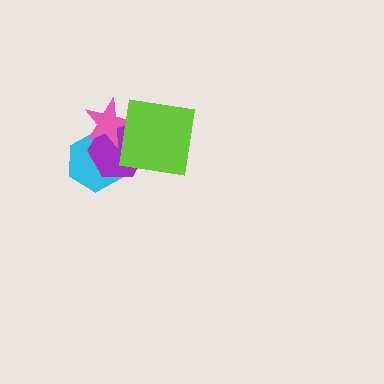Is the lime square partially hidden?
No, no other shape covers it.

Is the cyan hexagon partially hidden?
Yes, it is partially covered by another shape.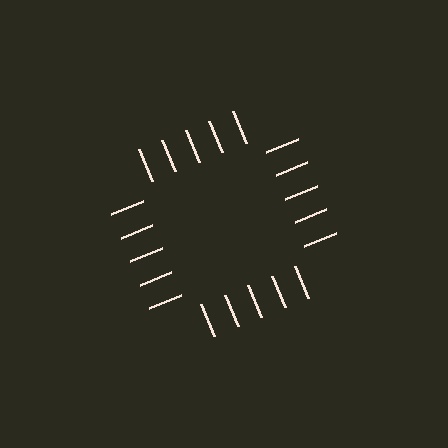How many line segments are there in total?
20 — 5 along each of the 4 edges.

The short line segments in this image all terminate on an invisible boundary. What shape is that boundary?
An illusory square — the line segments terminate on its edges but no continuous stroke is drawn.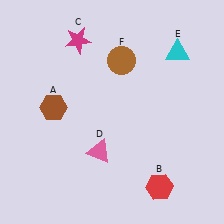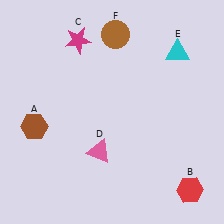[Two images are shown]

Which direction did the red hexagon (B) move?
The red hexagon (B) moved right.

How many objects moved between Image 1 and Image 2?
3 objects moved between the two images.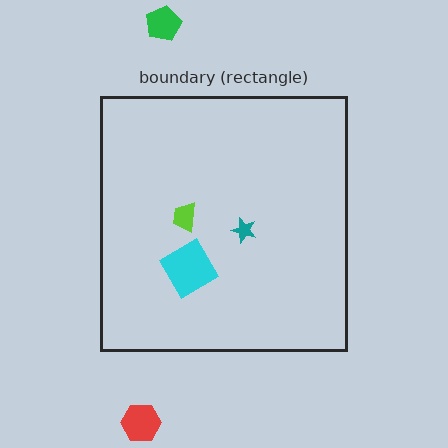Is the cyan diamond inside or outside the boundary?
Inside.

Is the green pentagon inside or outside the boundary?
Outside.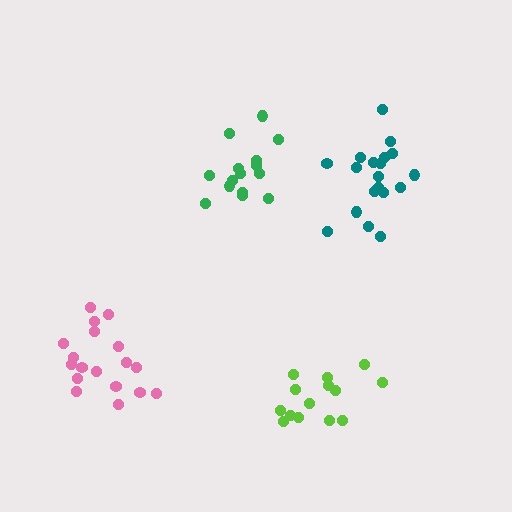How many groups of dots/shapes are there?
There are 4 groups.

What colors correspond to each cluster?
The clusters are colored: lime, pink, teal, green.